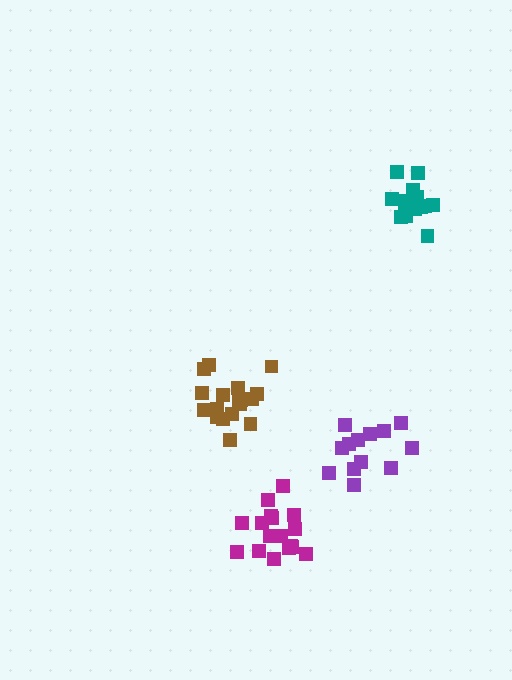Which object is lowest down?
The magenta cluster is bottommost.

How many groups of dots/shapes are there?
There are 4 groups.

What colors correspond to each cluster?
The clusters are colored: teal, brown, magenta, purple.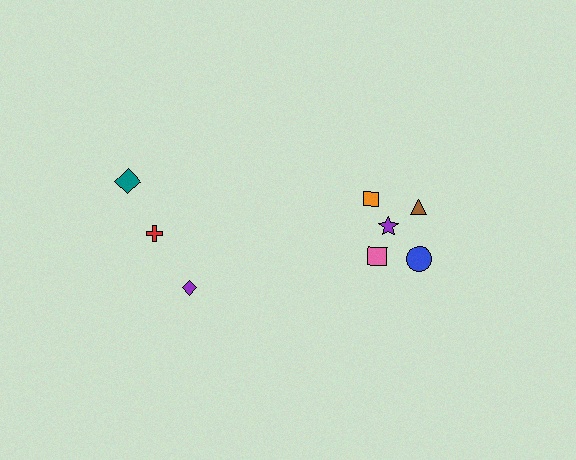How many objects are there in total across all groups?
There are 8 objects.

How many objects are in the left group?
There are 3 objects.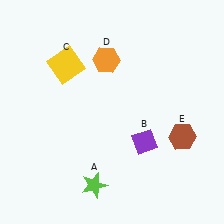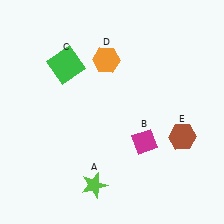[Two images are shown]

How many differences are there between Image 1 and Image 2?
There are 2 differences between the two images.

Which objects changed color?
B changed from purple to magenta. C changed from yellow to green.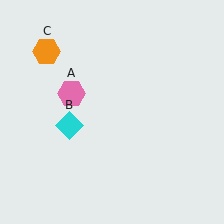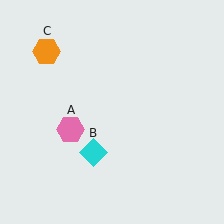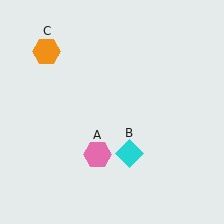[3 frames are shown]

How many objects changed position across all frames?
2 objects changed position: pink hexagon (object A), cyan diamond (object B).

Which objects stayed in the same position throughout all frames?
Orange hexagon (object C) remained stationary.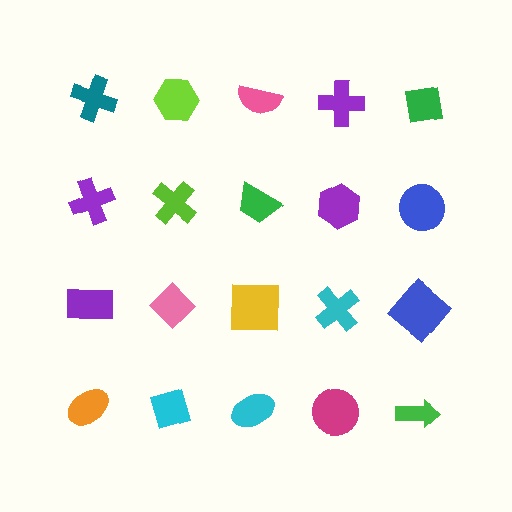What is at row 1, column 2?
A lime hexagon.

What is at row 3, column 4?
A cyan cross.